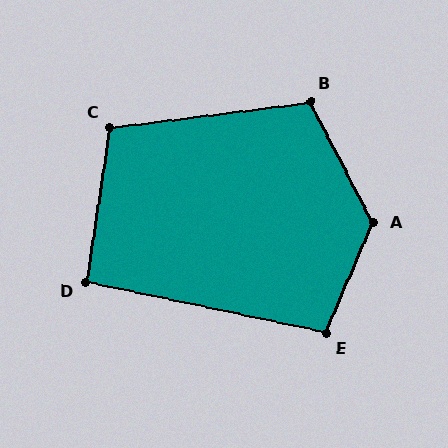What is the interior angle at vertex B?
Approximately 110 degrees (obtuse).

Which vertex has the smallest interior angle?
D, at approximately 93 degrees.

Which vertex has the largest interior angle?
A, at approximately 129 degrees.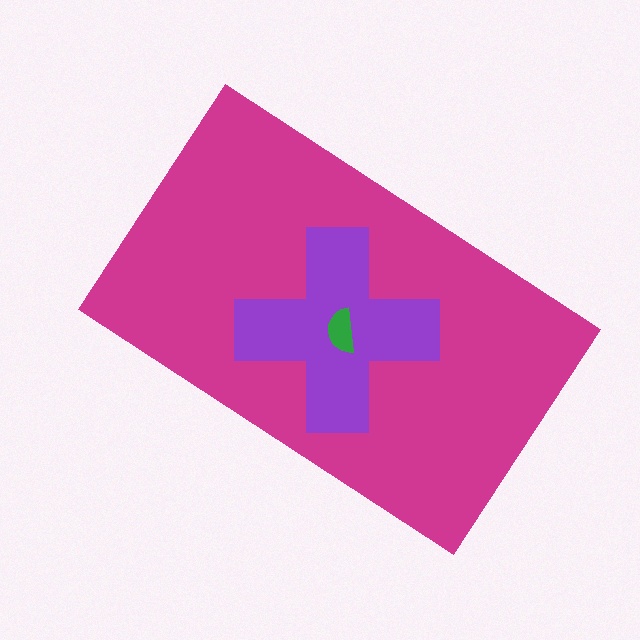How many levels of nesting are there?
3.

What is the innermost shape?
The green semicircle.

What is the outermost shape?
The magenta rectangle.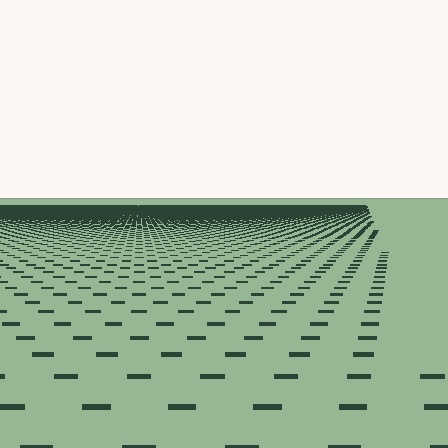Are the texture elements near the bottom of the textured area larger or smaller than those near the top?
Larger. Near the bottom, elements are closer to the viewer and appear at a bigger on-screen size.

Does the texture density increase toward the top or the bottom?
Density increases toward the top.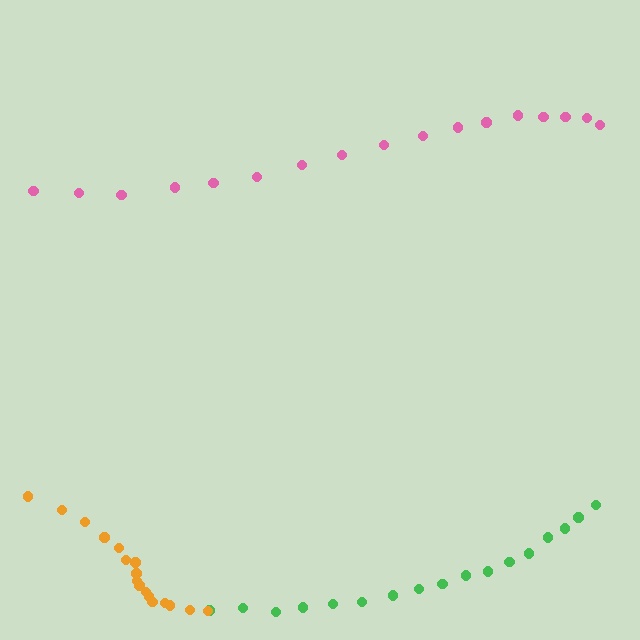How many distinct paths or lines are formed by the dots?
There are 3 distinct paths.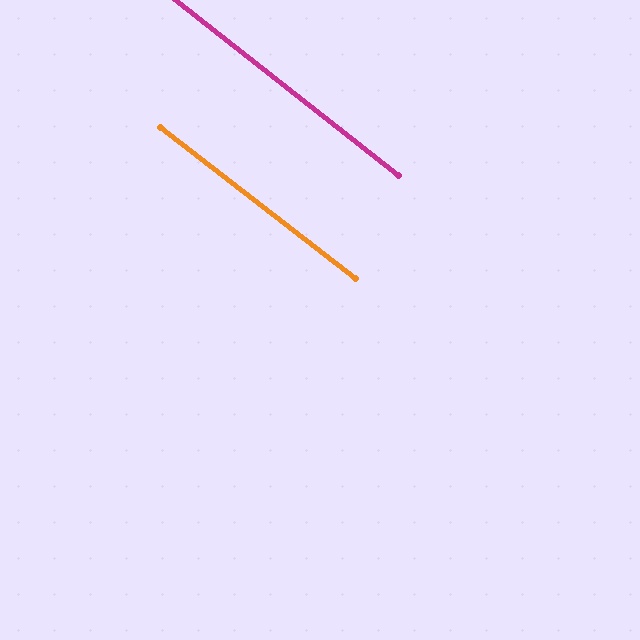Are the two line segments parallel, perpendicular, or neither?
Parallel — their directions differ by only 0.7°.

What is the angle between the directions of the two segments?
Approximately 1 degree.